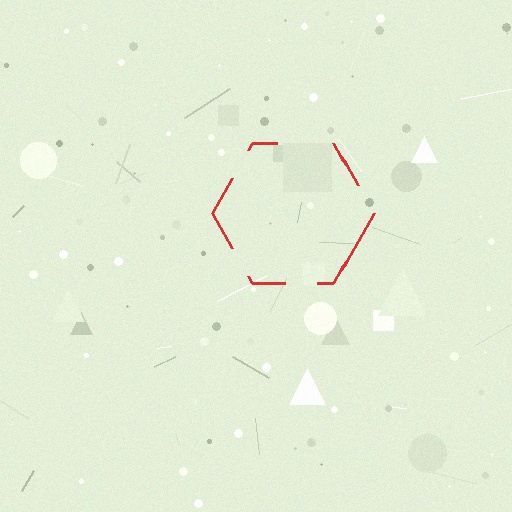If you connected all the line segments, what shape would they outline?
They would outline a hexagon.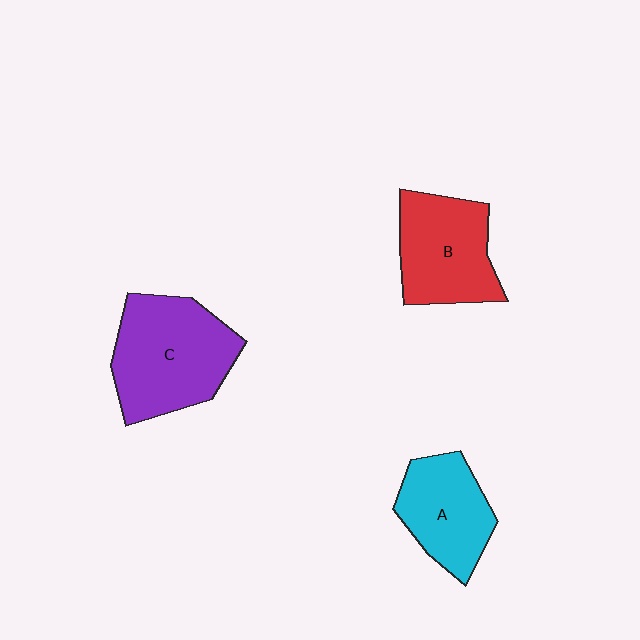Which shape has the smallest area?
Shape A (cyan).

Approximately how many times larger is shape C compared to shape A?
Approximately 1.5 times.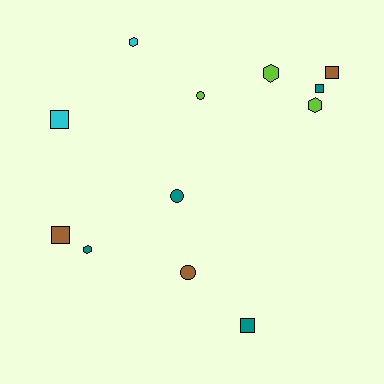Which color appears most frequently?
Teal, with 4 objects.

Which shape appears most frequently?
Square, with 5 objects.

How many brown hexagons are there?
There are no brown hexagons.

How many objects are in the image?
There are 12 objects.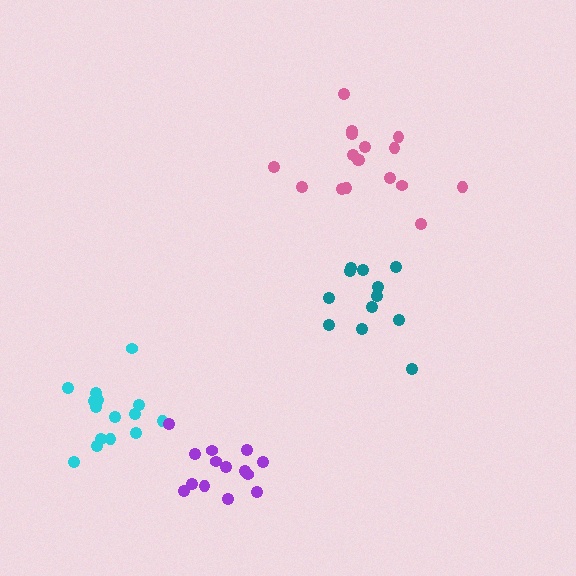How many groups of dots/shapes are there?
There are 4 groups.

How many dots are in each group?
Group 1: 16 dots, Group 2: 14 dots, Group 3: 17 dots, Group 4: 12 dots (59 total).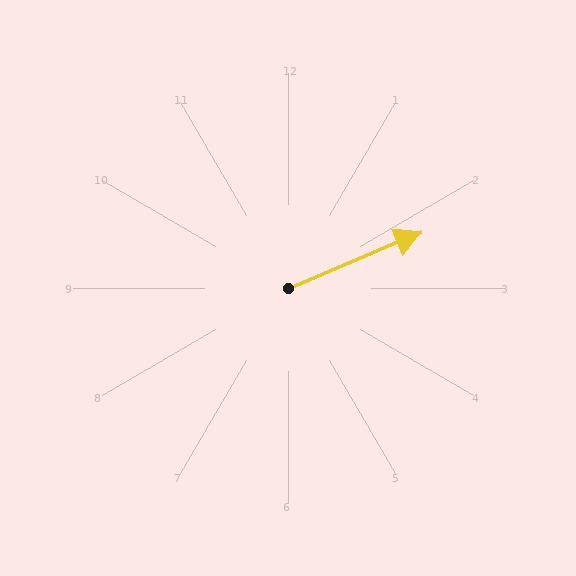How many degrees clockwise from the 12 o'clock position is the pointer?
Approximately 67 degrees.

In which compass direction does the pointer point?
Northeast.